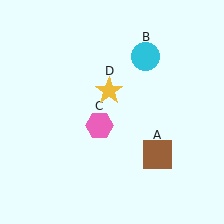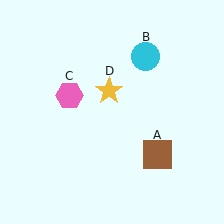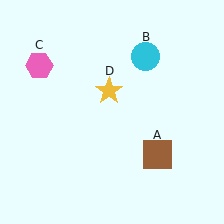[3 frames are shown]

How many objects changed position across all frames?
1 object changed position: pink hexagon (object C).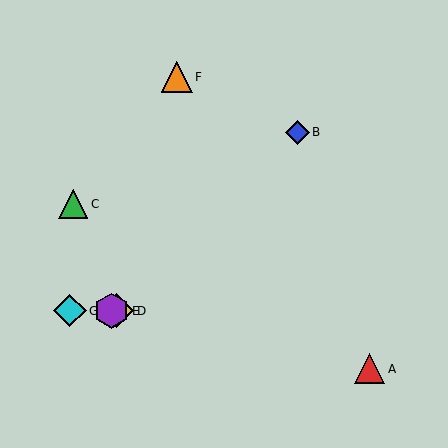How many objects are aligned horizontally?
3 objects (D, E, G) are aligned horizontally.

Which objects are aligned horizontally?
Objects D, E, G are aligned horizontally.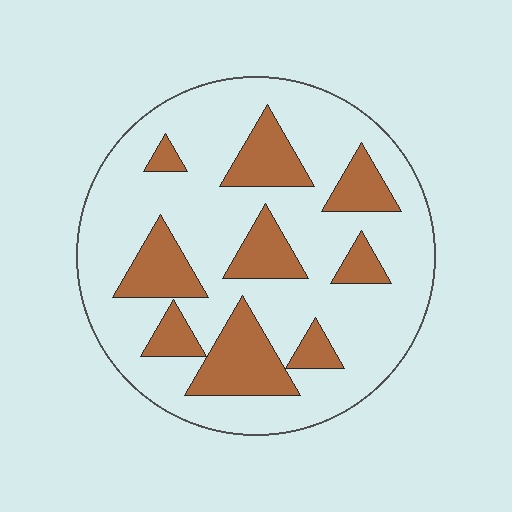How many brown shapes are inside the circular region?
9.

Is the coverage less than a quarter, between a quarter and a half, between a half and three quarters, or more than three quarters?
Between a quarter and a half.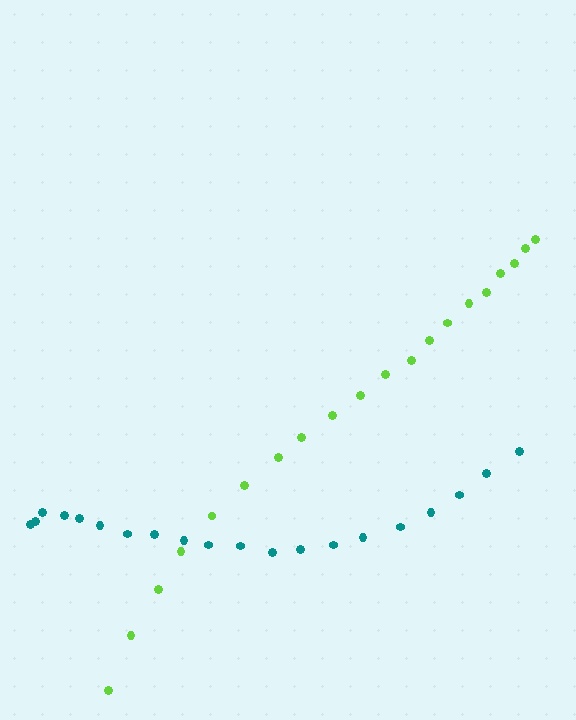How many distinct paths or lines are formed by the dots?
There are 2 distinct paths.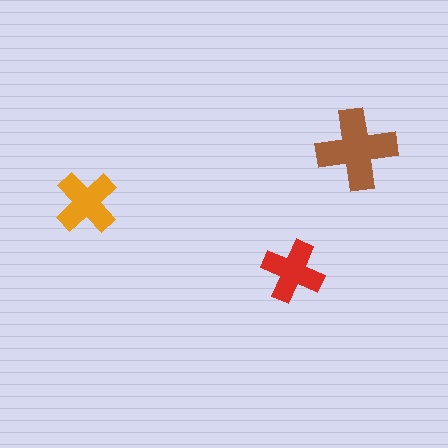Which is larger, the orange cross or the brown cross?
The brown one.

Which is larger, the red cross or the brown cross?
The brown one.